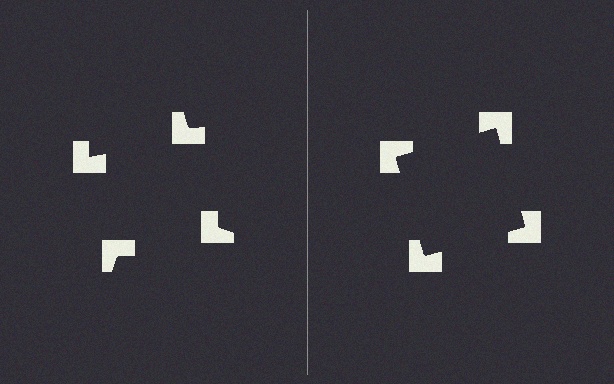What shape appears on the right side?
An illusory square.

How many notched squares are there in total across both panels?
8 — 4 on each side.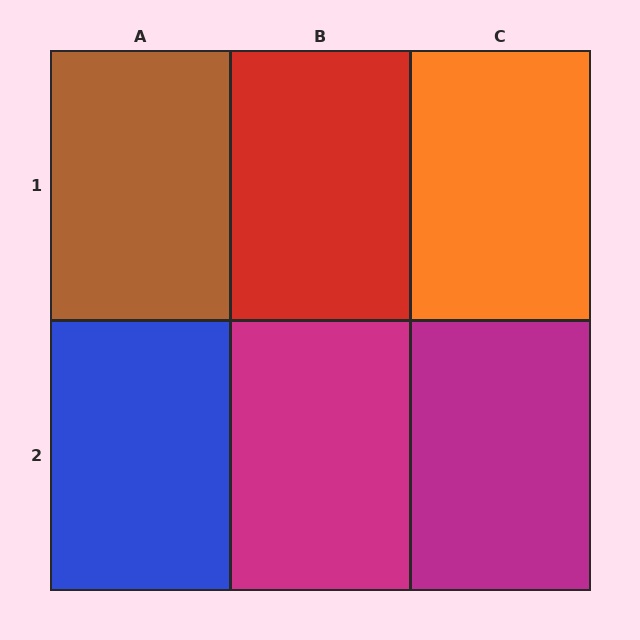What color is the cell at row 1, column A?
Brown.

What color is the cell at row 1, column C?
Orange.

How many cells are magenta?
2 cells are magenta.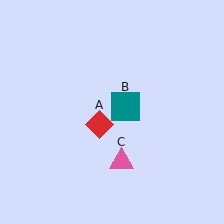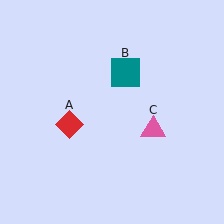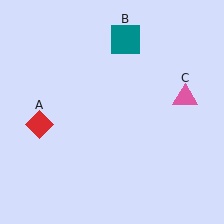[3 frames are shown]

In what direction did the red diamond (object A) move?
The red diamond (object A) moved left.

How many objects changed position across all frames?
3 objects changed position: red diamond (object A), teal square (object B), pink triangle (object C).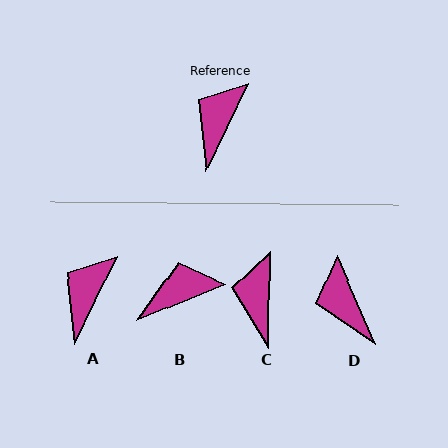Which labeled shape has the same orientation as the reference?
A.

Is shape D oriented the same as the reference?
No, it is off by about 49 degrees.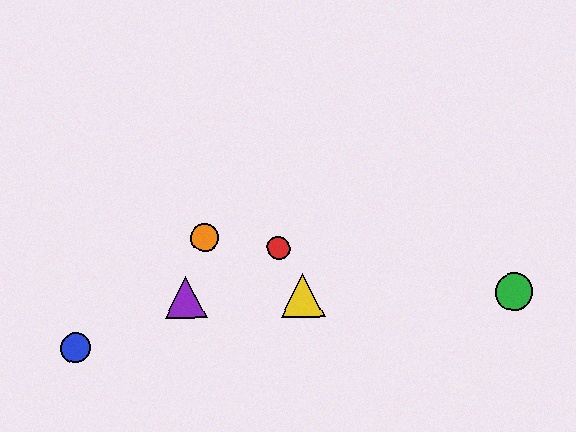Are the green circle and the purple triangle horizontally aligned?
Yes, both are at y≈292.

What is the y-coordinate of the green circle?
The green circle is at y≈292.